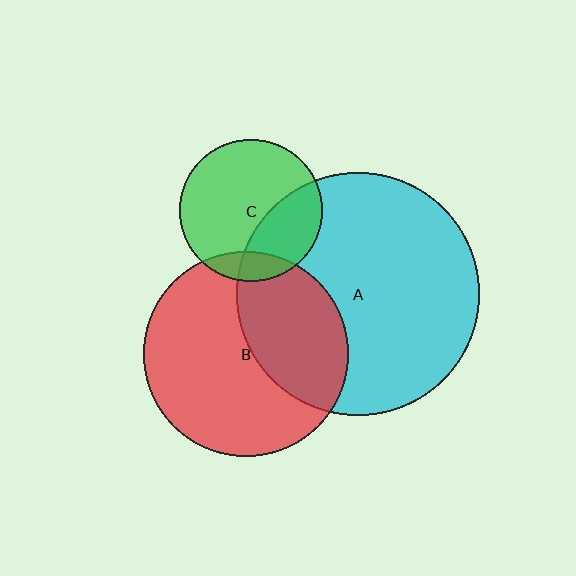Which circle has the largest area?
Circle A (cyan).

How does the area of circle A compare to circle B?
Approximately 1.4 times.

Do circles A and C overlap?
Yes.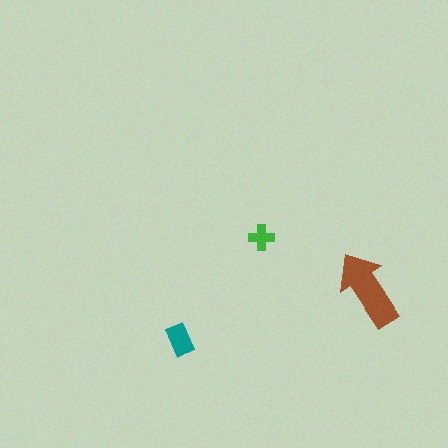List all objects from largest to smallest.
The brown arrow, the teal rectangle, the green cross.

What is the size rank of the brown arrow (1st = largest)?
1st.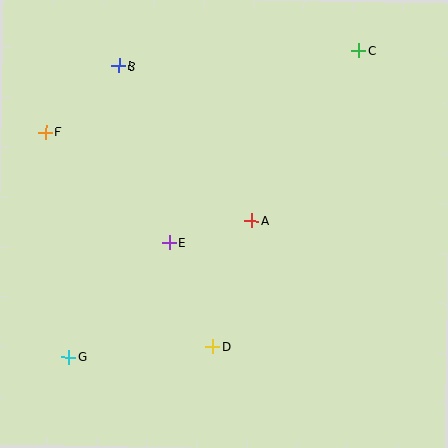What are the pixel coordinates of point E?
Point E is at (169, 243).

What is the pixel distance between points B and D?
The distance between B and D is 296 pixels.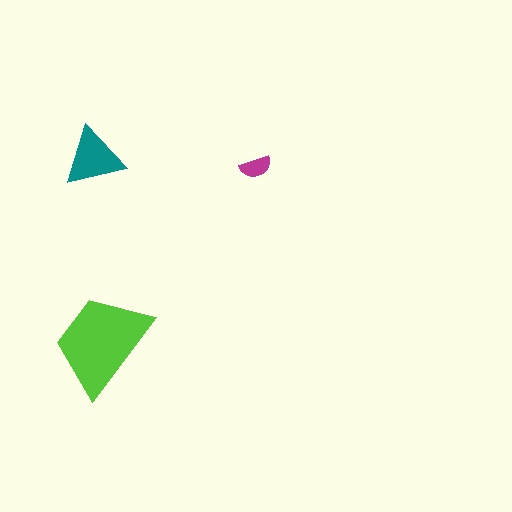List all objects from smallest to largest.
The magenta semicircle, the teal triangle, the lime trapezoid.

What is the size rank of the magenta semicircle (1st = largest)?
3rd.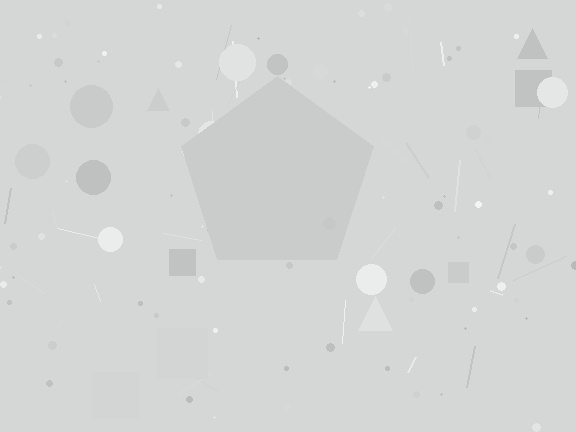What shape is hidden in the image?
A pentagon is hidden in the image.